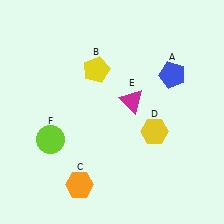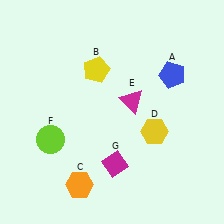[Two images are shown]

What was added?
A magenta diamond (G) was added in Image 2.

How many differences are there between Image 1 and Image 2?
There is 1 difference between the two images.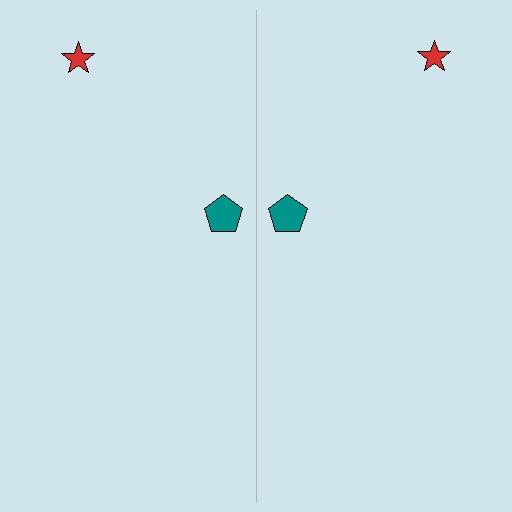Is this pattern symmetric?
Yes, this pattern has bilateral (reflection) symmetry.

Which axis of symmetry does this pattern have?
The pattern has a vertical axis of symmetry running through the center of the image.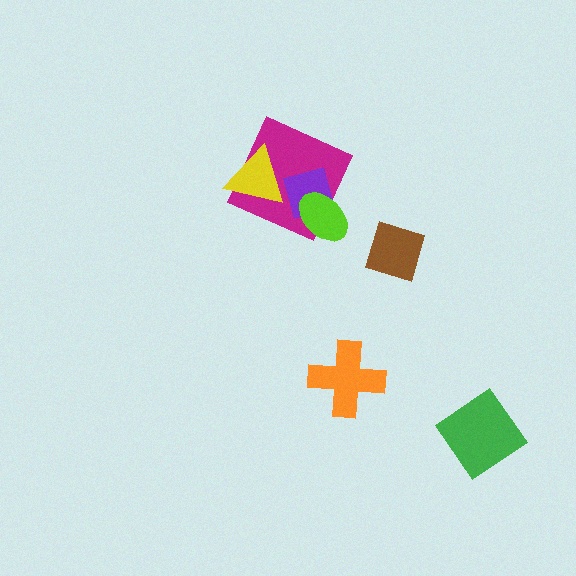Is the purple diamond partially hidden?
Yes, it is partially covered by another shape.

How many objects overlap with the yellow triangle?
2 objects overlap with the yellow triangle.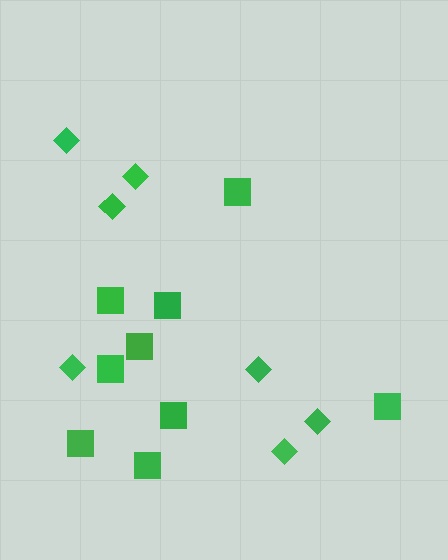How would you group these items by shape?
There are 2 groups: one group of diamonds (7) and one group of squares (9).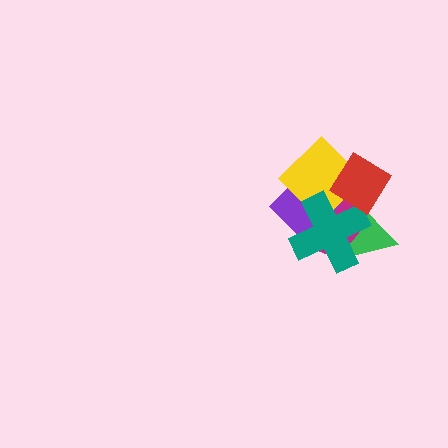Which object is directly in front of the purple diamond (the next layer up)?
The yellow diamond is directly in front of the purple diamond.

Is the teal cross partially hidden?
Yes, it is partially covered by another shape.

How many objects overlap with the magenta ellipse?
5 objects overlap with the magenta ellipse.